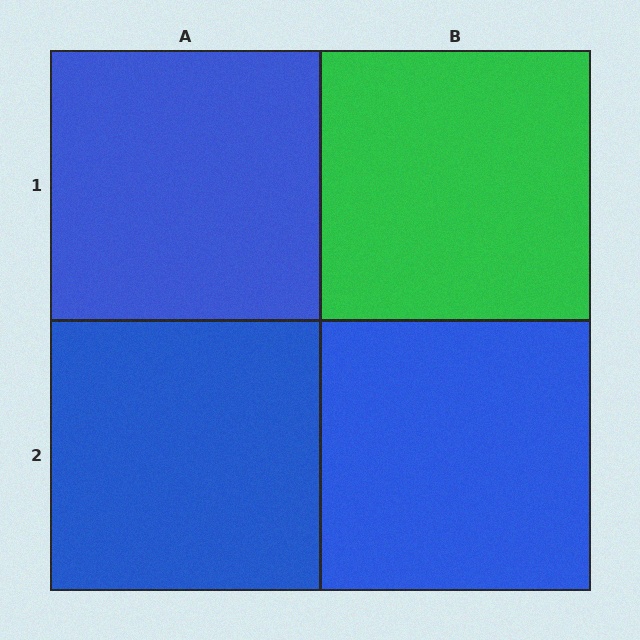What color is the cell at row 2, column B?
Blue.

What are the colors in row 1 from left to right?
Blue, green.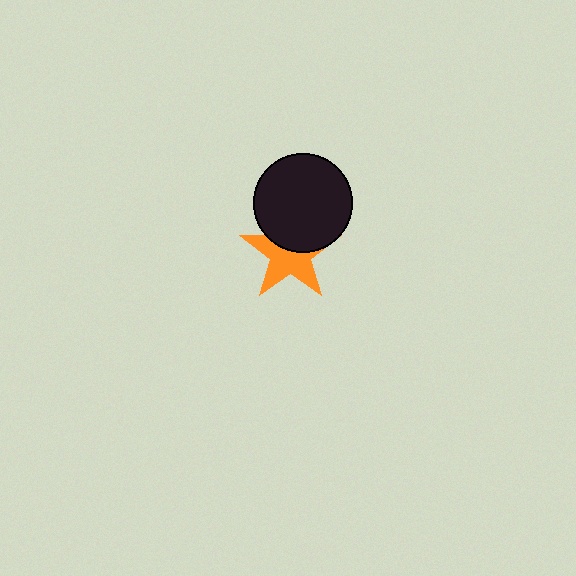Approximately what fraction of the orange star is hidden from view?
Roughly 42% of the orange star is hidden behind the black circle.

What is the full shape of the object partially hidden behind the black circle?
The partially hidden object is an orange star.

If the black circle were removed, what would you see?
You would see the complete orange star.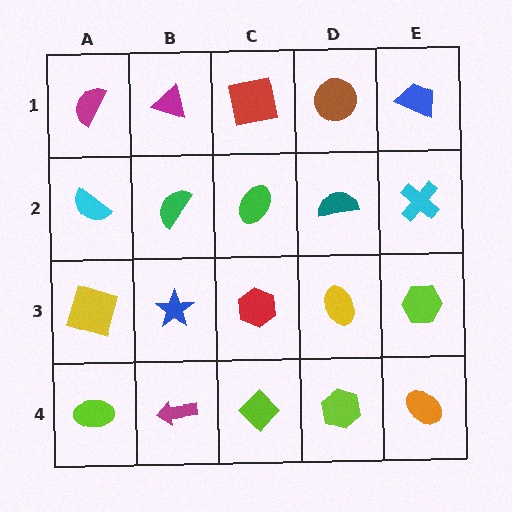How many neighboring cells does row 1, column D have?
3.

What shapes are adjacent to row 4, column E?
A lime hexagon (row 3, column E), a lime hexagon (row 4, column D).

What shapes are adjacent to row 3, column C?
A green ellipse (row 2, column C), a lime diamond (row 4, column C), a blue star (row 3, column B), a yellow ellipse (row 3, column D).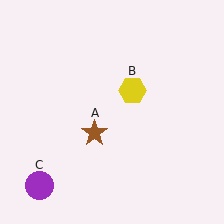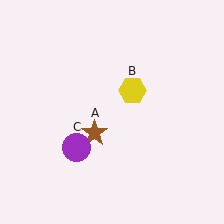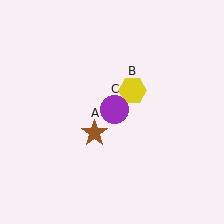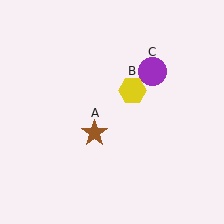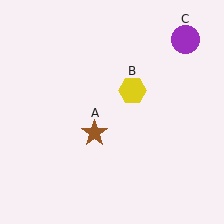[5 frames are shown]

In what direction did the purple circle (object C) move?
The purple circle (object C) moved up and to the right.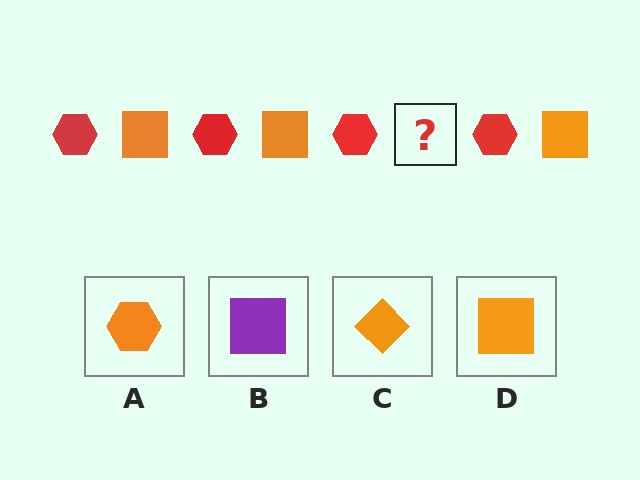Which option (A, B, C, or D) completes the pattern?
D.